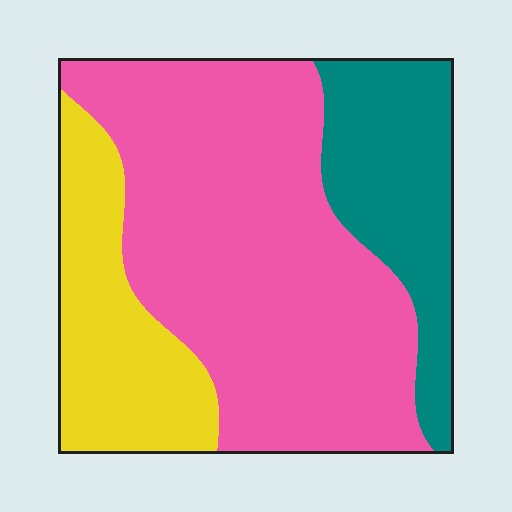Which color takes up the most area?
Pink, at roughly 60%.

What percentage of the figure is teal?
Teal covers around 20% of the figure.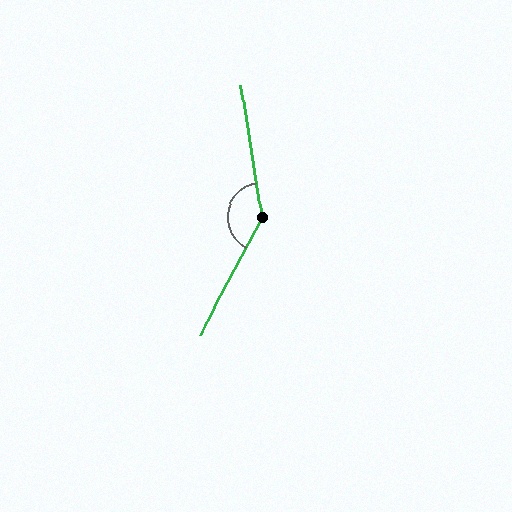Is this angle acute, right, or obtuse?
It is obtuse.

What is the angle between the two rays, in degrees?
Approximately 143 degrees.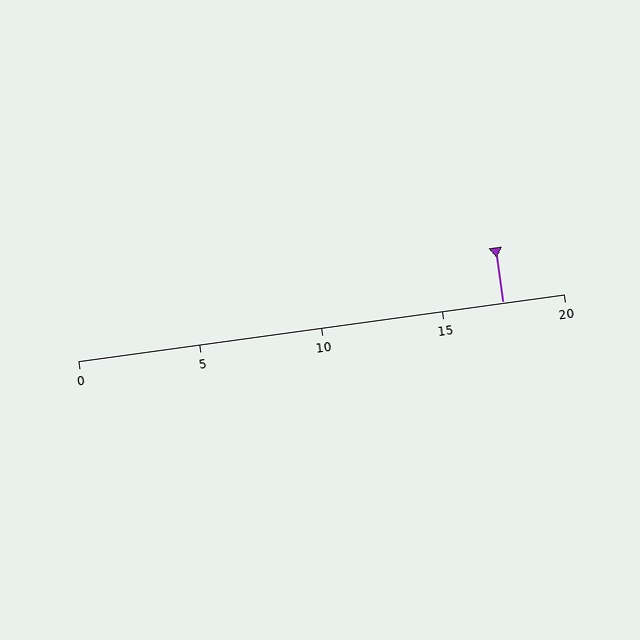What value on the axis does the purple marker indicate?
The marker indicates approximately 17.5.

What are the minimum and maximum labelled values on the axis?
The axis runs from 0 to 20.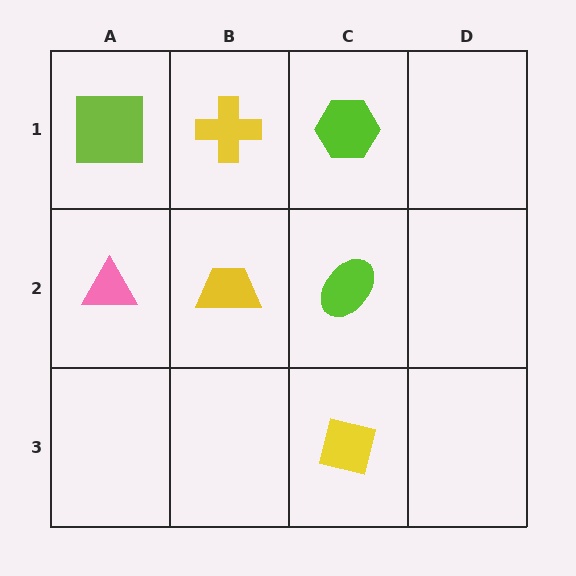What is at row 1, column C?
A lime hexagon.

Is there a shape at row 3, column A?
No, that cell is empty.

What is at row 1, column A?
A lime square.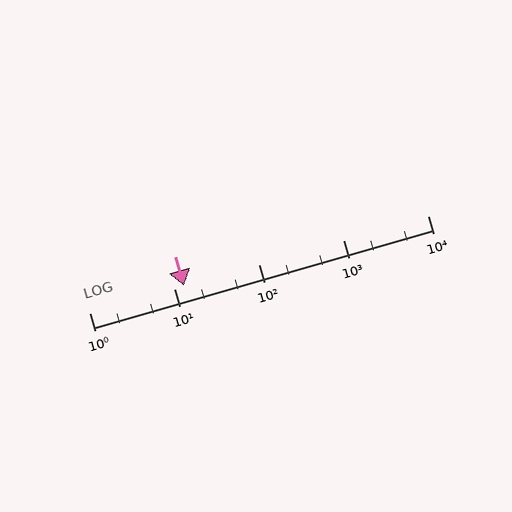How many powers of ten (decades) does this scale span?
The scale spans 4 decades, from 1 to 10000.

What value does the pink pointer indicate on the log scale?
The pointer indicates approximately 13.